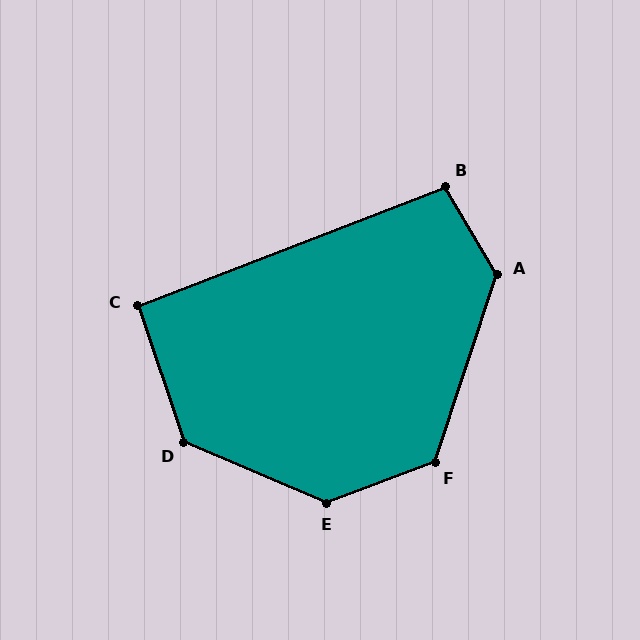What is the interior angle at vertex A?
Approximately 131 degrees (obtuse).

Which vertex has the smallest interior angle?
C, at approximately 92 degrees.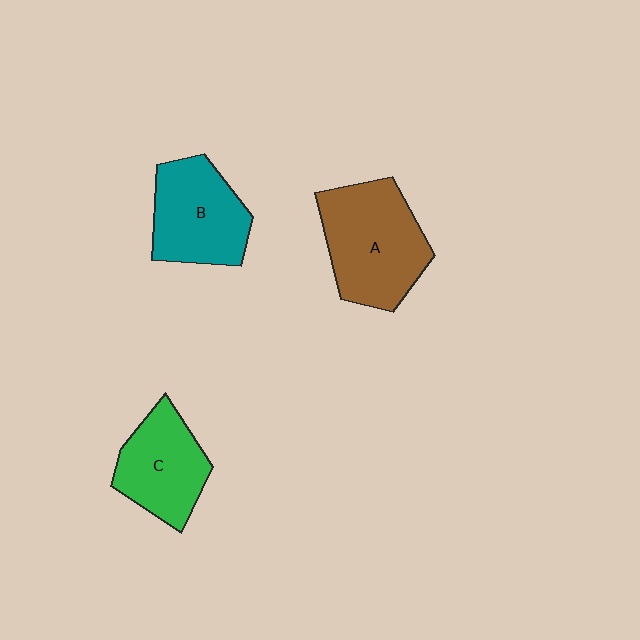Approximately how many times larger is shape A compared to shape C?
Approximately 1.3 times.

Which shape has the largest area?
Shape A (brown).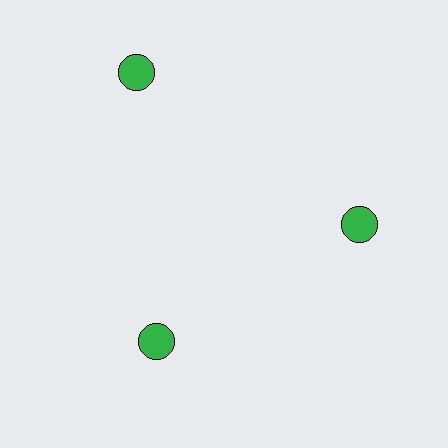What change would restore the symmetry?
The symmetry would be restored by moving it inward, back onto the ring so that all 3 circles sit at equal angles and equal distance from the center.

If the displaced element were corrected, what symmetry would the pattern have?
It would have 3-fold rotational symmetry — the pattern would map onto itself every 120 degrees.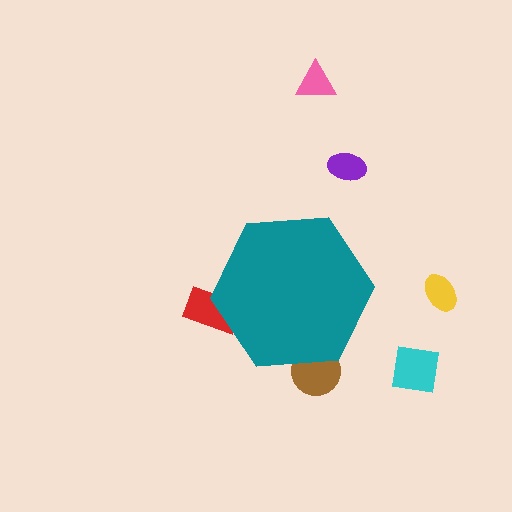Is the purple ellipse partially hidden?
No, the purple ellipse is fully visible.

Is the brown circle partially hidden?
Yes, the brown circle is partially hidden behind the teal hexagon.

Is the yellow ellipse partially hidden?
No, the yellow ellipse is fully visible.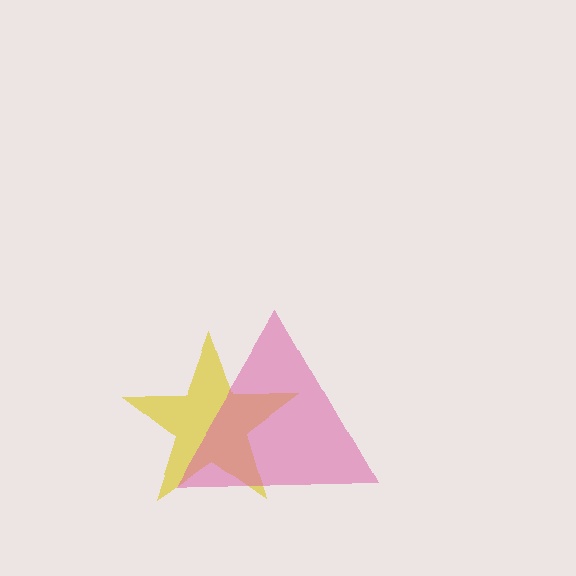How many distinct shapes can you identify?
There are 2 distinct shapes: a yellow star, a pink triangle.